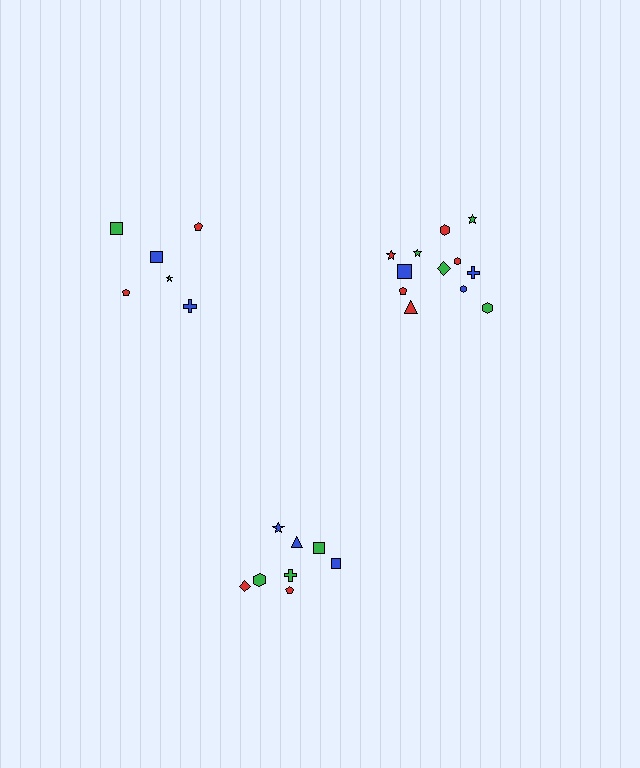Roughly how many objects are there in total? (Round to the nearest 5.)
Roughly 25 objects in total.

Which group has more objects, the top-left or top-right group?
The top-right group.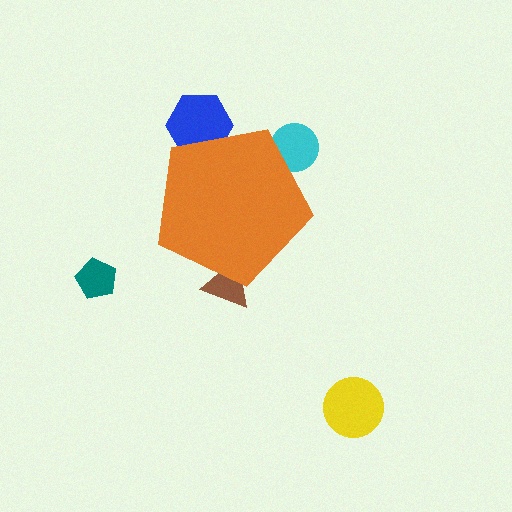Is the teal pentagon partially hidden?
No, the teal pentagon is fully visible.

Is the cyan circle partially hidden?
Yes, the cyan circle is partially hidden behind the orange pentagon.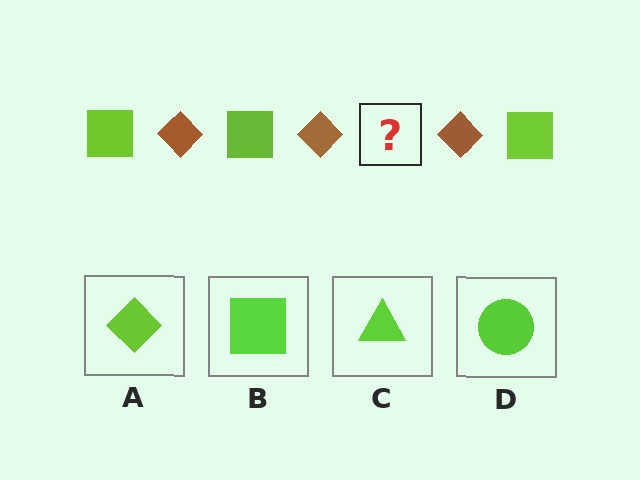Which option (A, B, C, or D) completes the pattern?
B.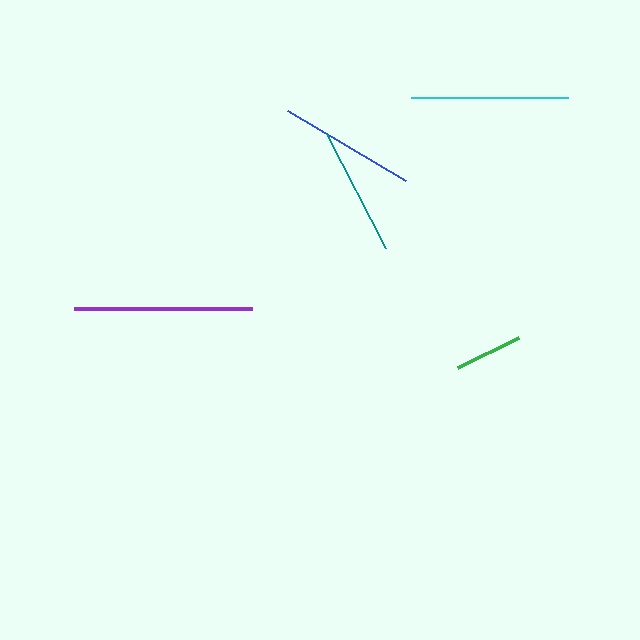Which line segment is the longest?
The purple line is the longest at approximately 178 pixels.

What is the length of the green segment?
The green segment is approximately 69 pixels long.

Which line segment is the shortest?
The green line is the shortest at approximately 69 pixels.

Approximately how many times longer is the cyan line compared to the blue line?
The cyan line is approximately 1.2 times the length of the blue line.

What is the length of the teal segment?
The teal segment is approximately 129 pixels long.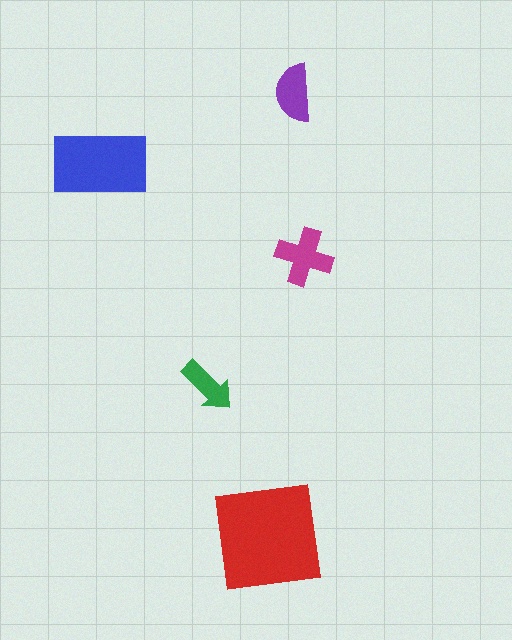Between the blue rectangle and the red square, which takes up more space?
The red square.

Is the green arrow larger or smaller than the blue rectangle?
Smaller.